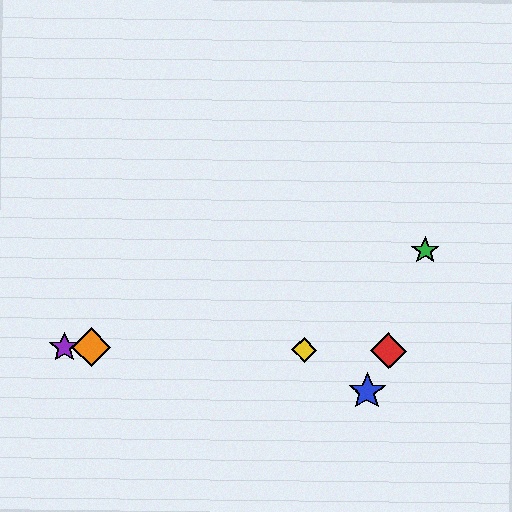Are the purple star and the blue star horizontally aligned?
No, the purple star is at y≈347 and the blue star is at y≈392.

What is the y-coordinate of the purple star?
The purple star is at y≈347.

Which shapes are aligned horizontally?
The red diamond, the yellow diamond, the purple star, the orange diamond are aligned horizontally.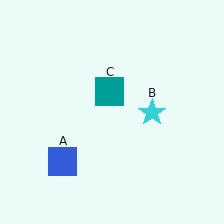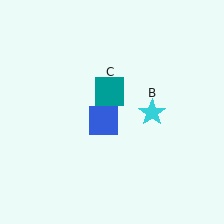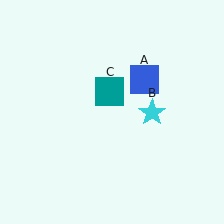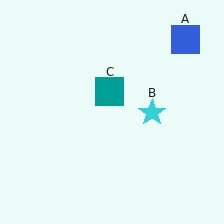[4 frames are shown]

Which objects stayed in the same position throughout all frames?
Cyan star (object B) and teal square (object C) remained stationary.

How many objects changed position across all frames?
1 object changed position: blue square (object A).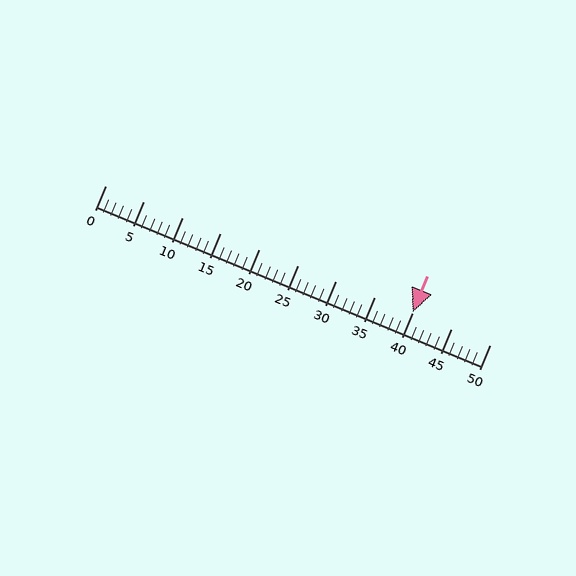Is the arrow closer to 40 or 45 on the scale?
The arrow is closer to 40.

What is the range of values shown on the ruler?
The ruler shows values from 0 to 50.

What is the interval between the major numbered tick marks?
The major tick marks are spaced 5 units apart.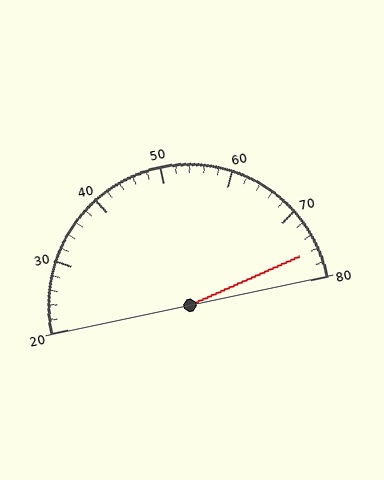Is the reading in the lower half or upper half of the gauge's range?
The reading is in the upper half of the range (20 to 80).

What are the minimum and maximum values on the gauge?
The gauge ranges from 20 to 80.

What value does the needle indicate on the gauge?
The needle indicates approximately 76.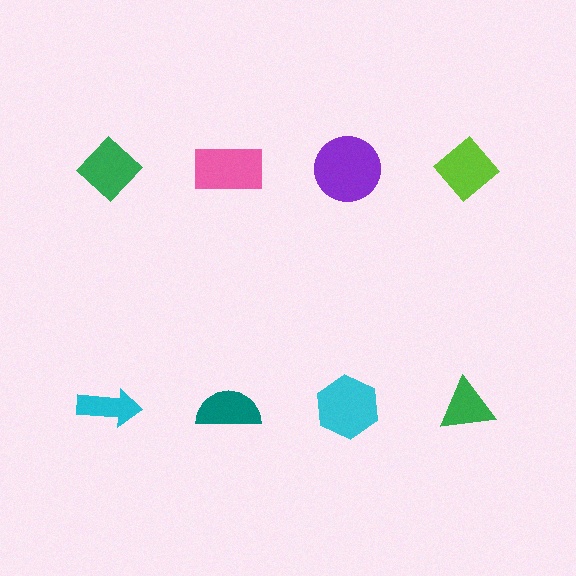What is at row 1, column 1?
A green diamond.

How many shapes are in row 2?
4 shapes.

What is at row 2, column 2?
A teal semicircle.